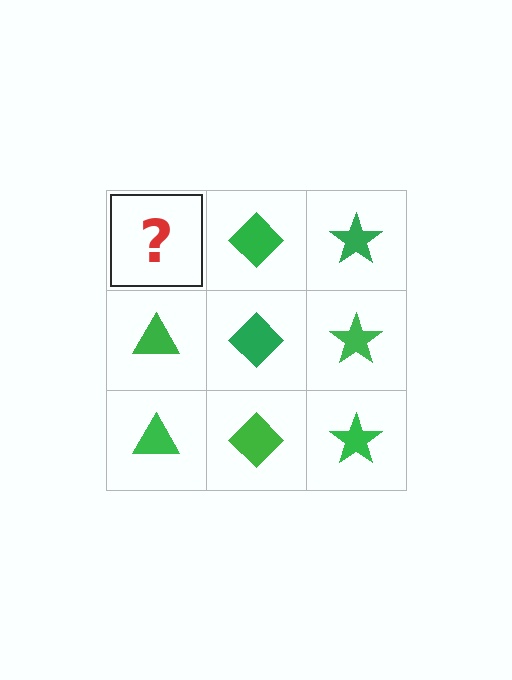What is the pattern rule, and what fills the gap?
The rule is that each column has a consistent shape. The gap should be filled with a green triangle.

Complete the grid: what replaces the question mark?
The question mark should be replaced with a green triangle.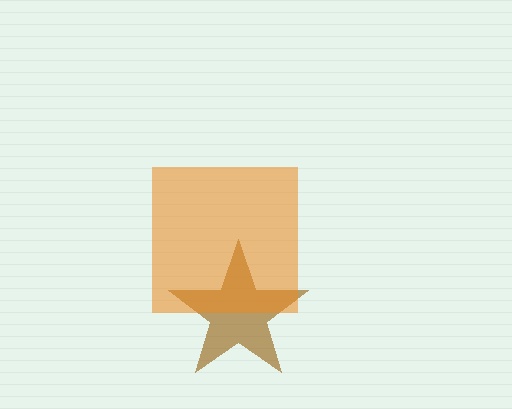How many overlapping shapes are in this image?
There are 2 overlapping shapes in the image.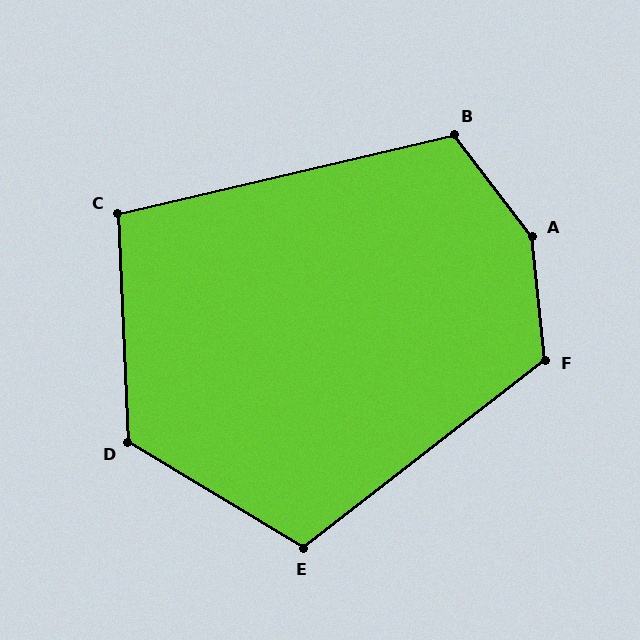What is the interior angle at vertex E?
Approximately 111 degrees (obtuse).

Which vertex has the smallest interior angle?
C, at approximately 101 degrees.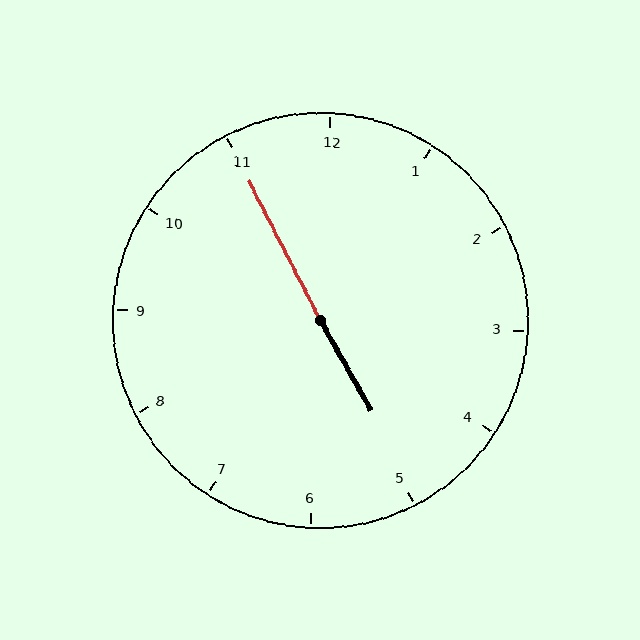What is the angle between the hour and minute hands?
Approximately 178 degrees.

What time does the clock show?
4:55.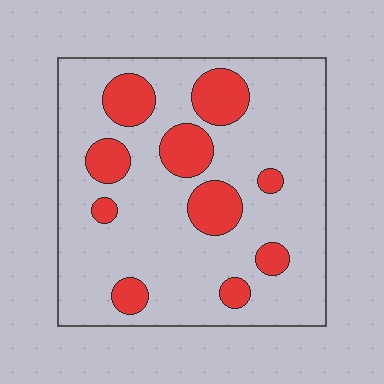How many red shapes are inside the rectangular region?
10.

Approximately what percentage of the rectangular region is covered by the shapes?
Approximately 20%.